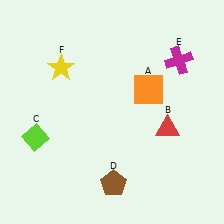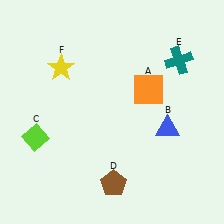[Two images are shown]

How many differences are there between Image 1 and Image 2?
There are 2 differences between the two images.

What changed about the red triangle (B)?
In Image 1, B is red. In Image 2, it changed to blue.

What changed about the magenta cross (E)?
In Image 1, E is magenta. In Image 2, it changed to teal.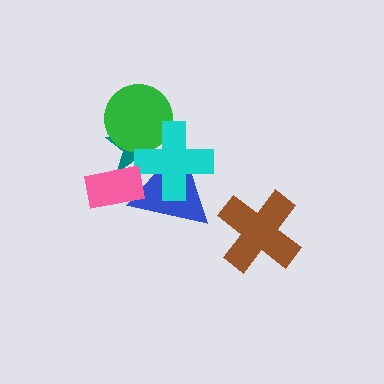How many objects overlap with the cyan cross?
3 objects overlap with the cyan cross.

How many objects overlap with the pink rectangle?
2 objects overlap with the pink rectangle.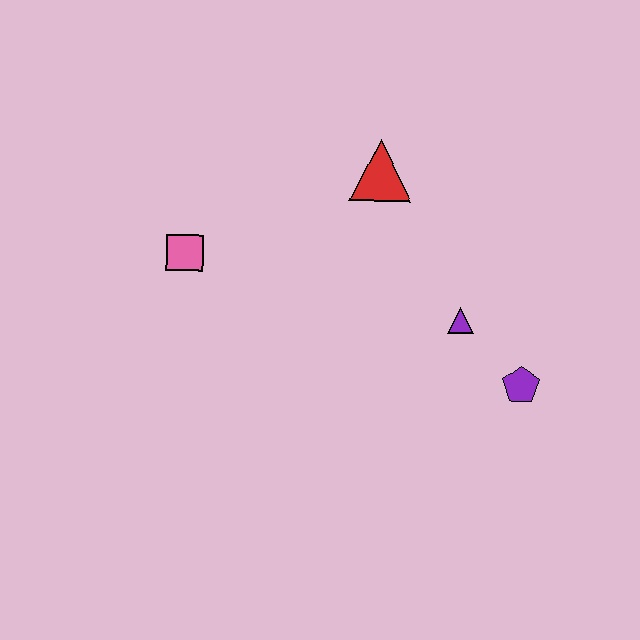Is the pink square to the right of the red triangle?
No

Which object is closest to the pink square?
The red triangle is closest to the pink square.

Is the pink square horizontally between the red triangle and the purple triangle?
No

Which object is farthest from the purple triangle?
The pink square is farthest from the purple triangle.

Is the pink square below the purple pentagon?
No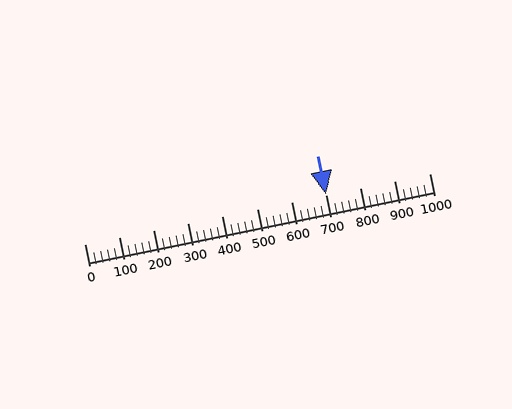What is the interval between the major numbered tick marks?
The major tick marks are spaced 100 units apart.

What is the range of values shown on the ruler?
The ruler shows values from 0 to 1000.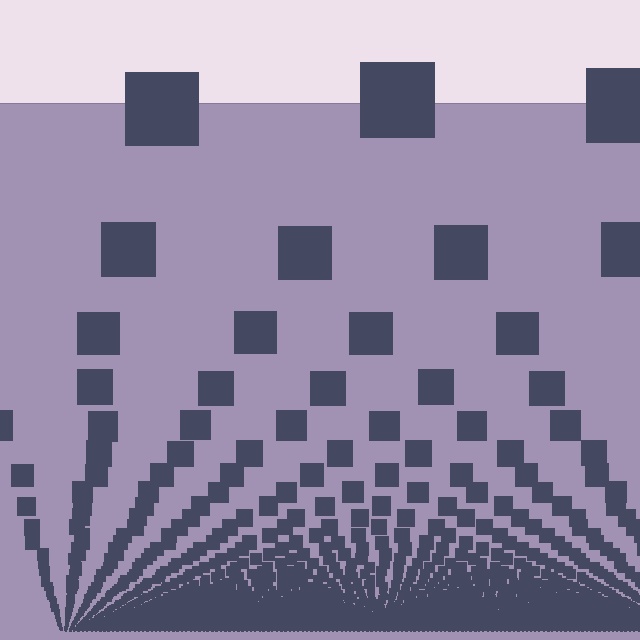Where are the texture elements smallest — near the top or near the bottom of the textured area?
Near the bottom.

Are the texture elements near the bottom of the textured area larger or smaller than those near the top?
Smaller. The gradient is inverted — elements near the bottom are smaller and denser.